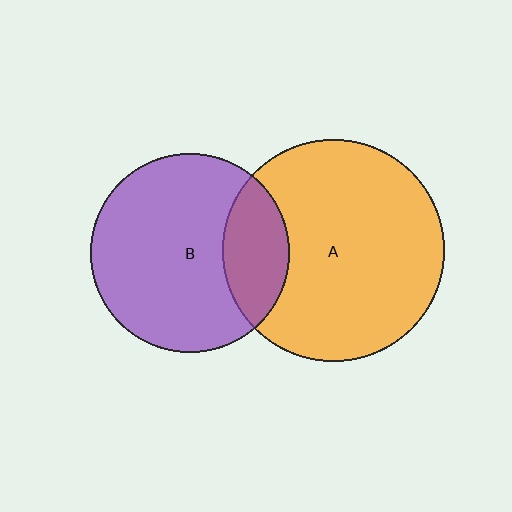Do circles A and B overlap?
Yes.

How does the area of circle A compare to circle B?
Approximately 1.3 times.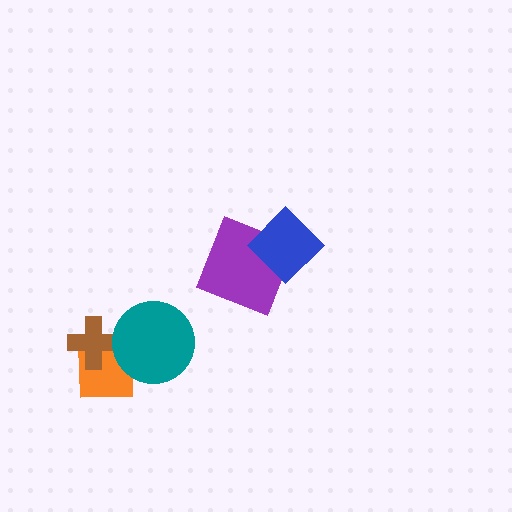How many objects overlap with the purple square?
1 object overlaps with the purple square.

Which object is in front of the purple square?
The blue diamond is in front of the purple square.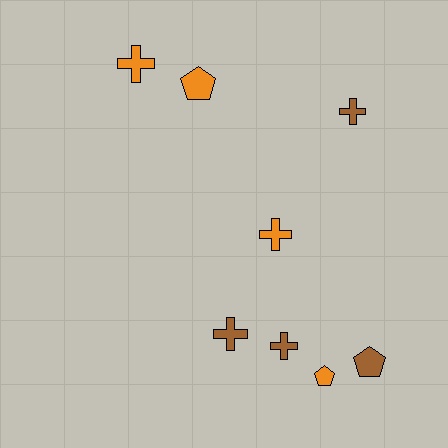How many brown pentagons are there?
There is 1 brown pentagon.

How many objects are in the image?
There are 8 objects.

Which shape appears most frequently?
Cross, with 5 objects.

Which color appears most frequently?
Brown, with 4 objects.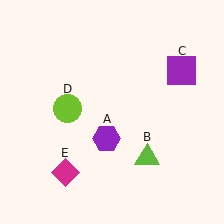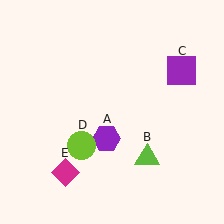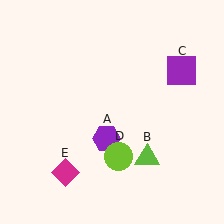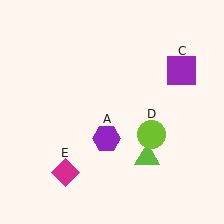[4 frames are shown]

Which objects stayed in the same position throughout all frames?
Purple hexagon (object A) and lime triangle (object B) and purple square (object C) and magenta diamond (object E) remained stationary.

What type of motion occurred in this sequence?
The lime circle (object D) rotated counterclockwise around the center of the scene.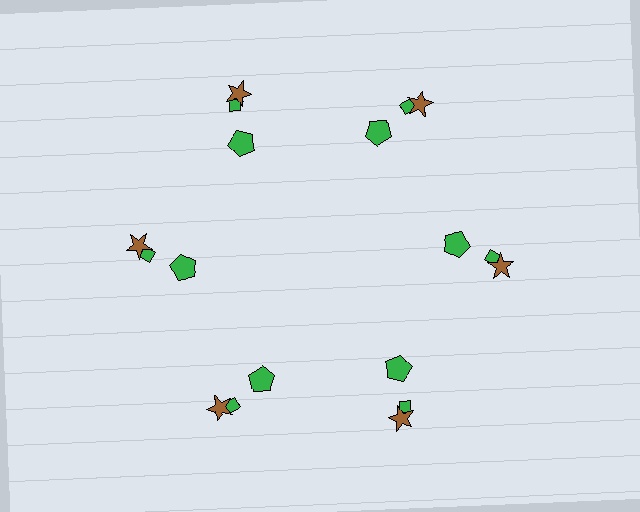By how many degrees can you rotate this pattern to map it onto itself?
The pattern maps onto itself every 60 degrees of rotation.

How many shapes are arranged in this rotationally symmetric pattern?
There are 18 shapes, arranged in 6 groups of 3.